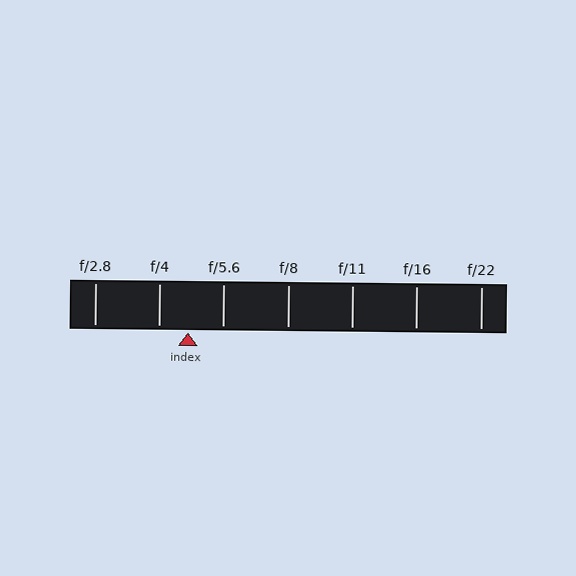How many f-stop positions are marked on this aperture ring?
There are 7 f-stop positions marked.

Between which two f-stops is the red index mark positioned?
The index mark is between f/4 and f/5.6.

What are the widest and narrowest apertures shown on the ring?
The widest aperture shown is f/2.8 and the narrowest is f/22.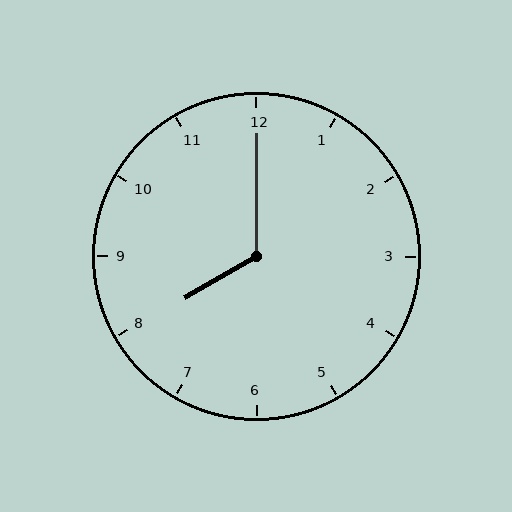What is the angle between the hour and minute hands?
Approximately 120 degrees.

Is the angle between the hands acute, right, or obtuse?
It is obtuse.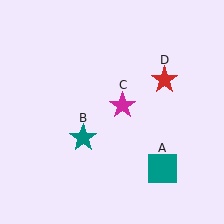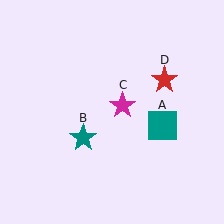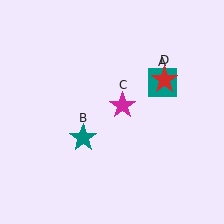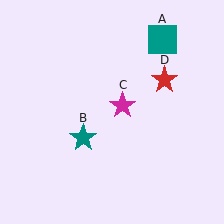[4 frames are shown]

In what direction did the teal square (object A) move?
The teal square (object A) moved up.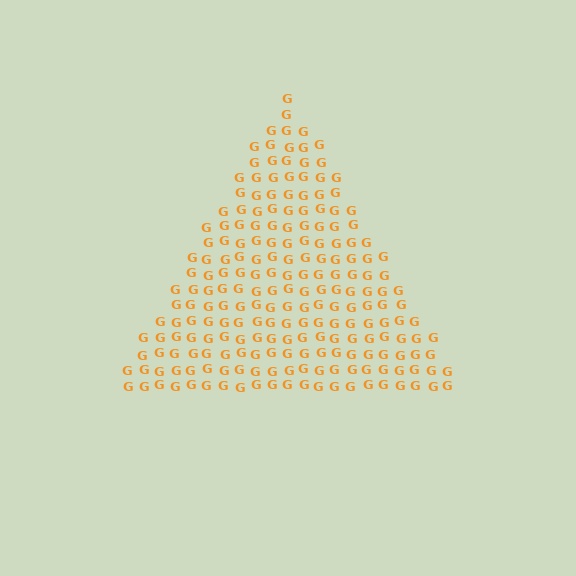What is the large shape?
The large shape is a triangle.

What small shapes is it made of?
It is made of small letter G's.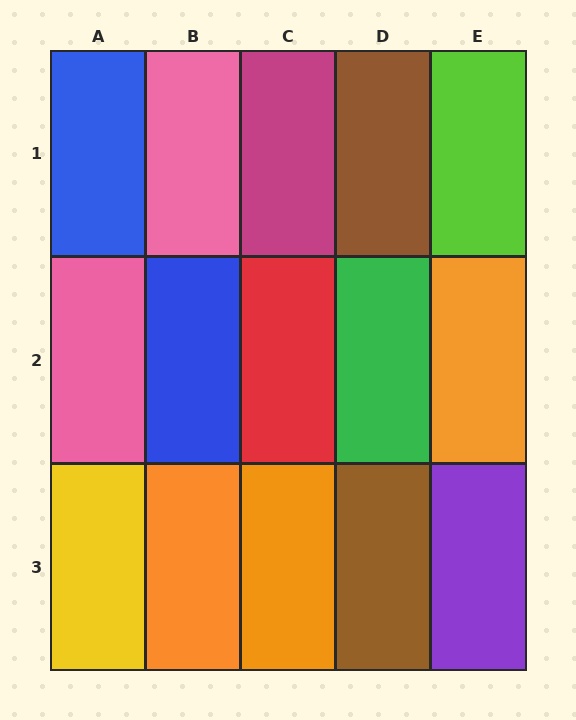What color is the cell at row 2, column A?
Pink.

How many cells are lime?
1 cell is lime.